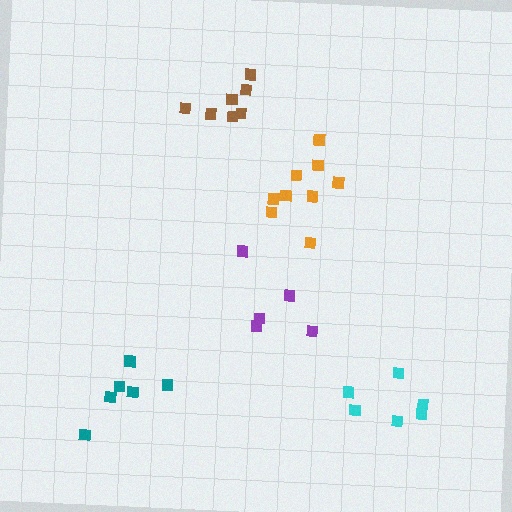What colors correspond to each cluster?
The clusters are colored: teal, brown, cyan, orange, purple.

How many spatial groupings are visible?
There are 5 spatial groupings.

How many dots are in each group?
Group 1: 6 dots, Group 2: 7 dots, Group 3: 6 dots, Group 4: 9 dots, Group 5: 5 dots (33 total).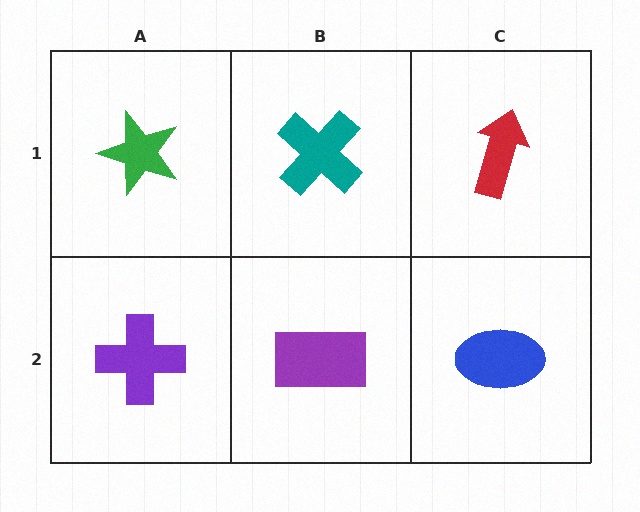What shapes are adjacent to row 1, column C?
A blue ellipse (row 2, column C), a teal cross (row 1, column B).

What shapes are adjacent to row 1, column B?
A purple rectangle (row 2, column B), a green star (row 1, column A), a red arrow (row 1, column C).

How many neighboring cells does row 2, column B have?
3.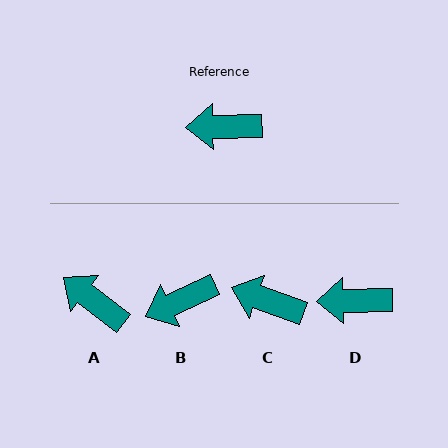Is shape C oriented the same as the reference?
No, it is off by about 21 degrees.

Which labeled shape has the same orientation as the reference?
D.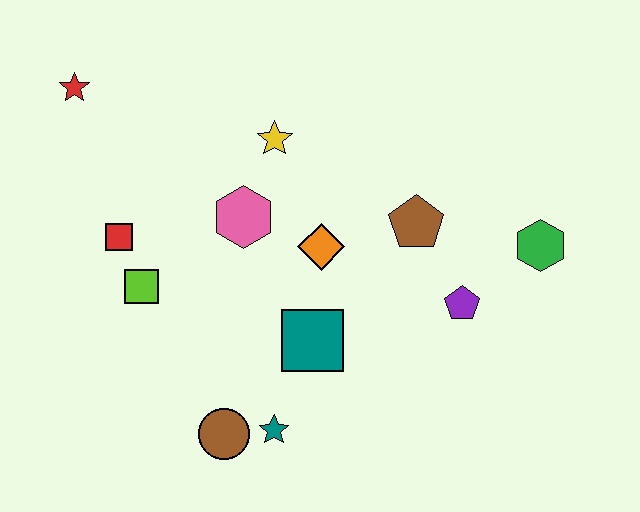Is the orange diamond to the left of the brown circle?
No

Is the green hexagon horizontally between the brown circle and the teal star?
No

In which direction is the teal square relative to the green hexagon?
The teal square is to the left of the green hexagon.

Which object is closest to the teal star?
The brown circle is closest to the teal star.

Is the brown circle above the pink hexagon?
No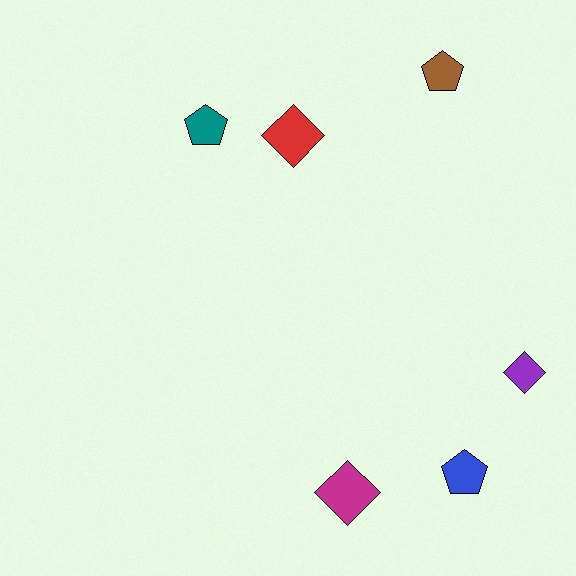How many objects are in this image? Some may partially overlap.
There are 6 objects.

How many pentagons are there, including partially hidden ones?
There are 3 pentagons.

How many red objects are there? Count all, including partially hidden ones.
There is 1 red object.